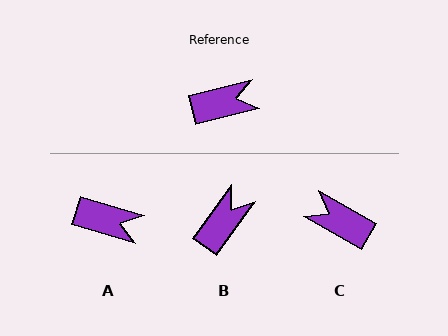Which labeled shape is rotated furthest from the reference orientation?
C, about 136 degrees away.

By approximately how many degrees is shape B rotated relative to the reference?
Approximately 40 degrees counter-clockwise.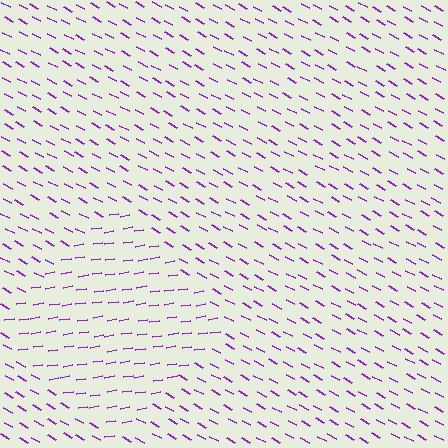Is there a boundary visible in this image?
Yes, there is a texture boundary formed by a change in line orientation.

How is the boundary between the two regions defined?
The boundary is defined purely by a change in line orientation (approximately 38 degrees difference). All lines are the same color and thickness.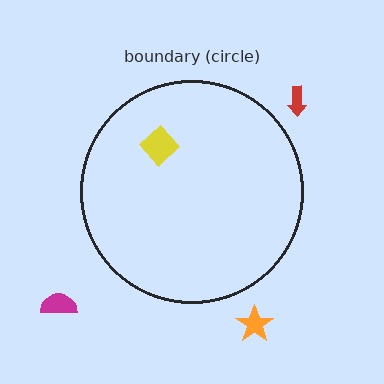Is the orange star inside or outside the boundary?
Outside.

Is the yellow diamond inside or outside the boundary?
Inside.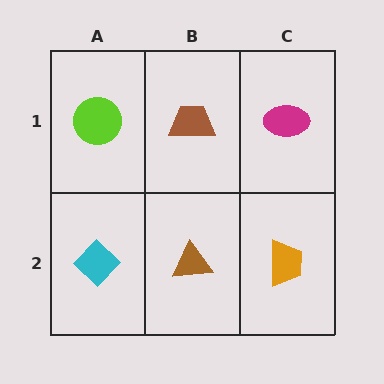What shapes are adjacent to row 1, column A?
A cyan diamond (row 2, column A), a brown trapezoid (row 1, column B).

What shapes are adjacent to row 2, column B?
A brown trapezoid (row 1, column B), a cyan diamond (row 2, column A), an orange trapezoid (row 2, column C).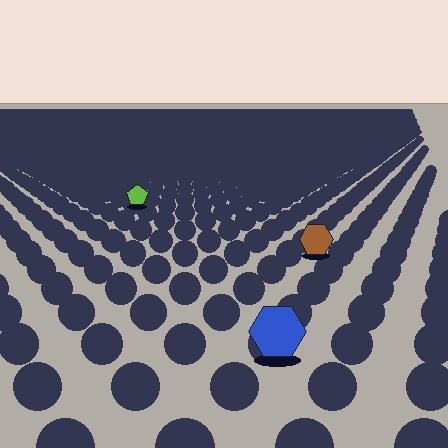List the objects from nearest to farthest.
From nearest to farthest: the blue hexagon, the brown hexagon, the lime pentagon.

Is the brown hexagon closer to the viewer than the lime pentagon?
Yes. The brown hexagon is closer — you can tell from the texture gradient: the ground texture is coarser near it.